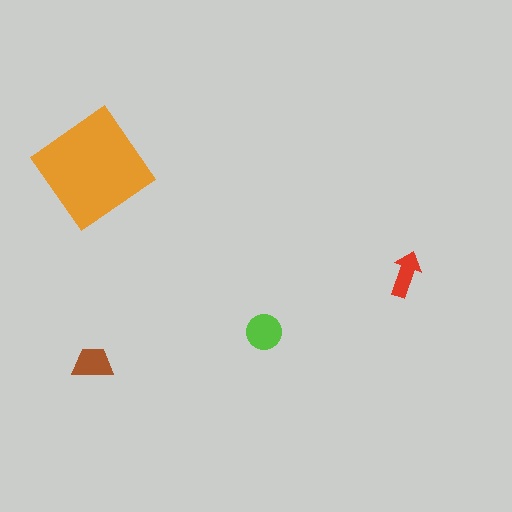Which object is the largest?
The orange diamond.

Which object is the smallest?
The red arrow.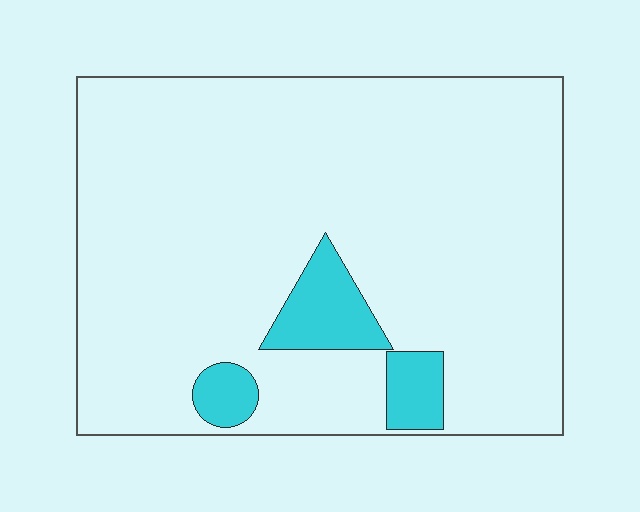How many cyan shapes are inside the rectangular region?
3.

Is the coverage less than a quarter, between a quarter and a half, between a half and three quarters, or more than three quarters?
Less than a quarter.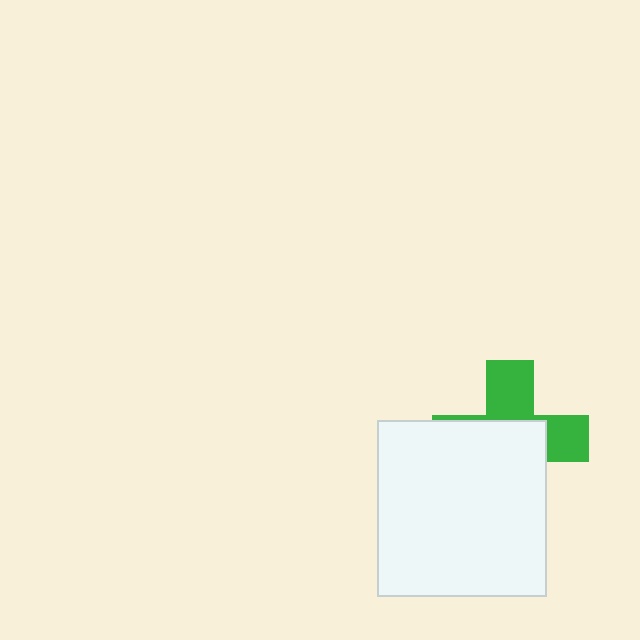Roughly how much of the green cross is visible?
A small part of it is visible (roughly 40%).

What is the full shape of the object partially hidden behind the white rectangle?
The partially hidden object is a green cross.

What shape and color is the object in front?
The object in front is a white rectangle.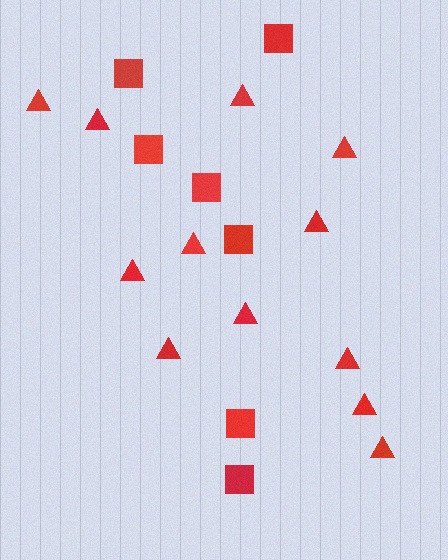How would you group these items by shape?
There are 2 groups: one group of triangles (12) and one group of squares (7).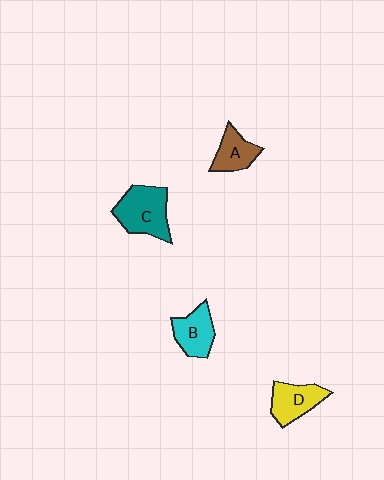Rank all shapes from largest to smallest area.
From largest to smallest: C (teal), D (yellow), B (cyan), A (brown).